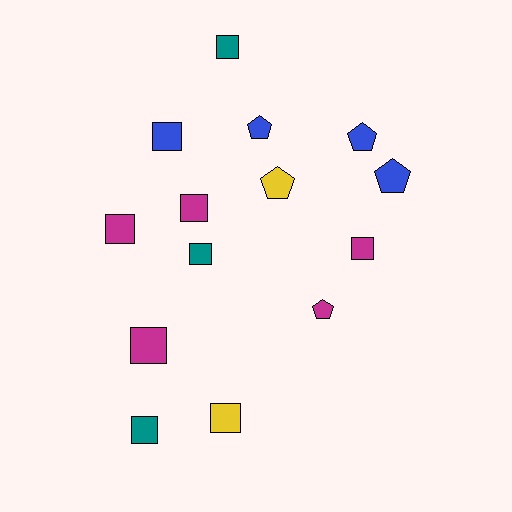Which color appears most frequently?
Magenta, with 5 objects.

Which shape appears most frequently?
Square, with 9 objects.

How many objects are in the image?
There are 14 objects.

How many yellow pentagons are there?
There is 1 yellow pentagon.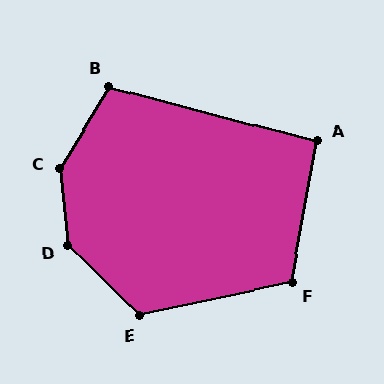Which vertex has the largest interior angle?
C, at approximately 142 degrees.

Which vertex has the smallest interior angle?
A, at approximately 95 degrees.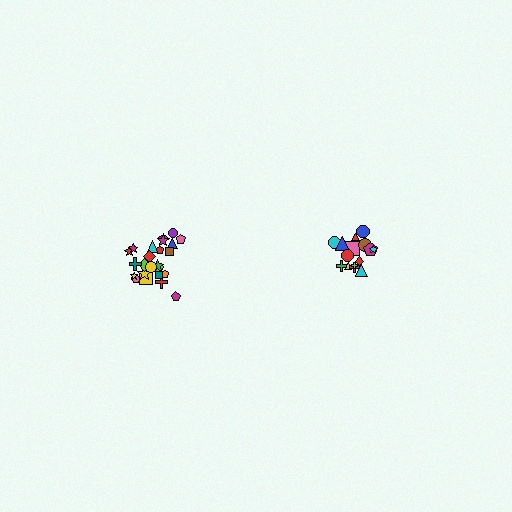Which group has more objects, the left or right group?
The left group.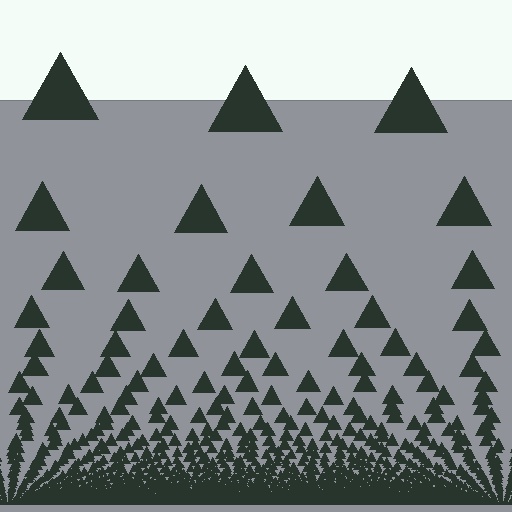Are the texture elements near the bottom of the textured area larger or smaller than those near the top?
Smaller. The gradient is inverted — elements near the bottom are smaller and denser.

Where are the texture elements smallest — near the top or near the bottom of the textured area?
Near the bottom.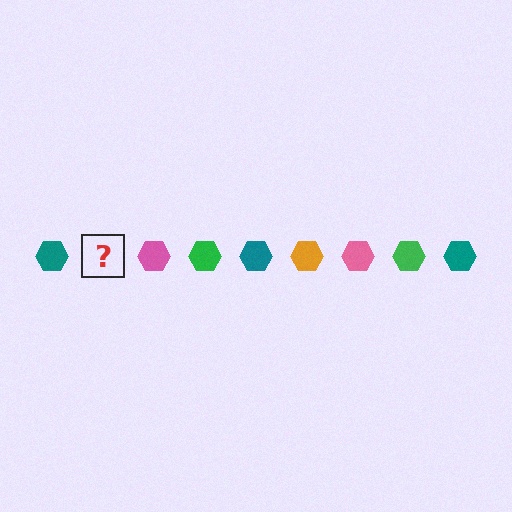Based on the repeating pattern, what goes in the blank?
The blank should be an orange hexagon.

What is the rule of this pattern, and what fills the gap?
The rule is that the pattern cycles through teal, orange, pink, green hexagons. The gap should be filled with an orange hexagon.